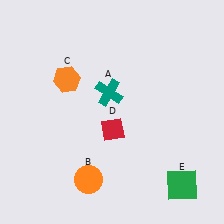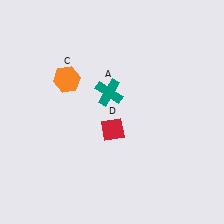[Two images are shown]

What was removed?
The green square (E), the orange circle (B) were removed in Image 2.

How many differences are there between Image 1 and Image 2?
There are 2 differences between the two images.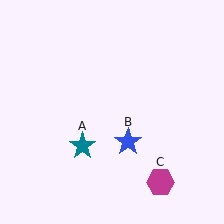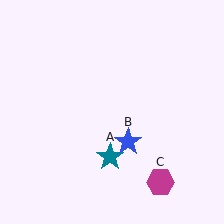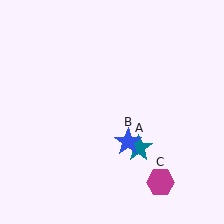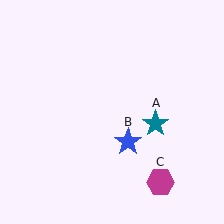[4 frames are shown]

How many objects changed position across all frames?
1 object changed position: teal star (object A).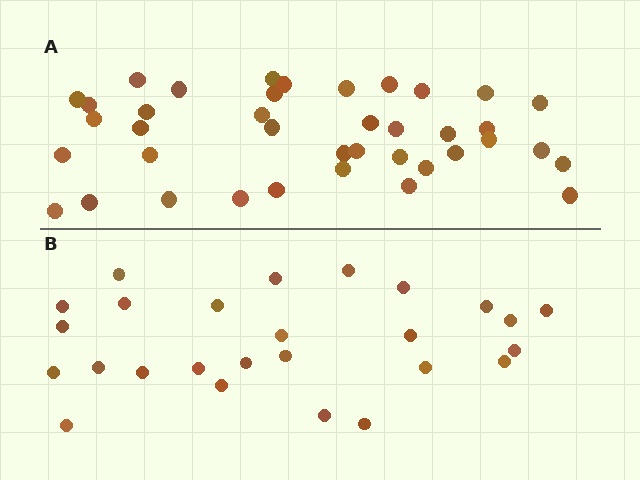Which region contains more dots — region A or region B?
Region A (the top region) has more dots.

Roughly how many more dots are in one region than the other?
Region A has approximately 15 more dots than region B.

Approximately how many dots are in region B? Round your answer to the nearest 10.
About 30 dots. (The exact count is 26, which rounds to 30.)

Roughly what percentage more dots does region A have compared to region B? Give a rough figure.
About 50% more.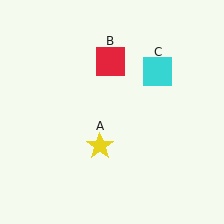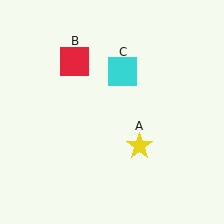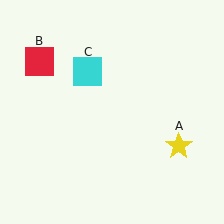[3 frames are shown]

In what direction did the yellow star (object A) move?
The yellow star (object A) moved right.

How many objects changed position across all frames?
3 objects changed position: yellow star (object A), red square (object B), cyan square (object C).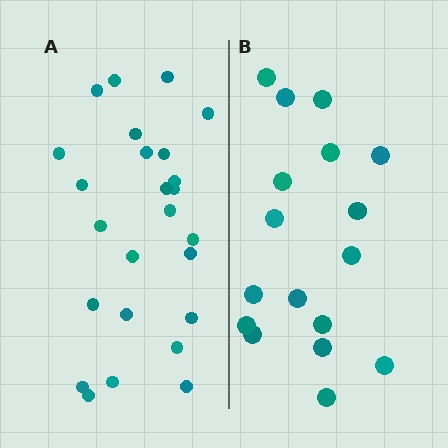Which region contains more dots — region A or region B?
Region A (the left region) has more dots.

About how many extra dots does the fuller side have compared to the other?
Region A has roughly 8 or so more dots than region B.